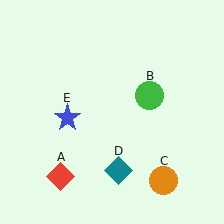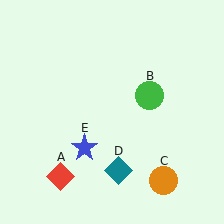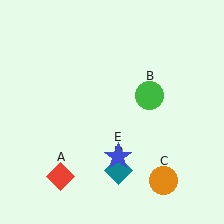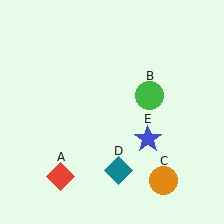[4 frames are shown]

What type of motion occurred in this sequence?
The blue star (object E) rotated counterclockwise around the center of the scene.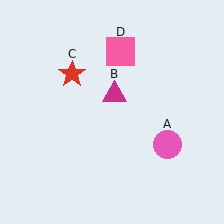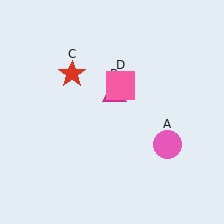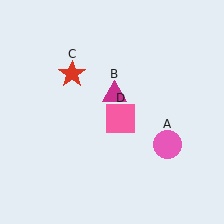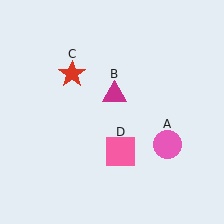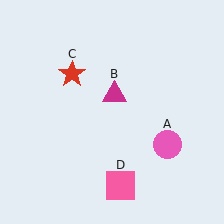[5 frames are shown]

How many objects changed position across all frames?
1 object changed position: pink square (object D).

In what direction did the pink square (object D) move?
The pink square (object D) moved down.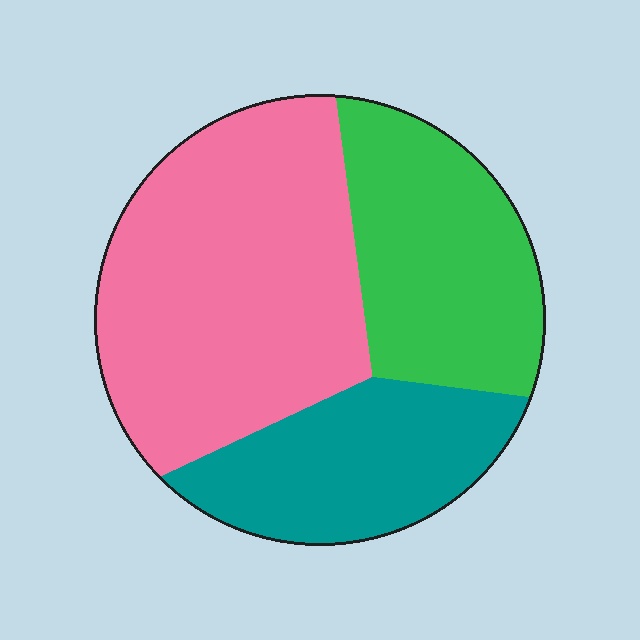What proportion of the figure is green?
Green covers 28% of the figure.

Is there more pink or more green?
Pink.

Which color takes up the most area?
Pink, at roughly 50%.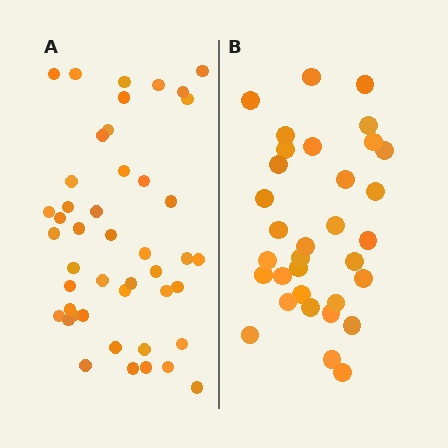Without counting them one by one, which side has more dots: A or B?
Region A (the left region) has more dots.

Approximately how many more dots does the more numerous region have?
Region A has roughly 12 or so more dots than region B.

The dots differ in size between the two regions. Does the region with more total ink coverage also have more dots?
No. Region B has more total ink coverage because its dots are larger, but region A actually contains more individual dots. Total area can be misleading — the number of items is what matters here.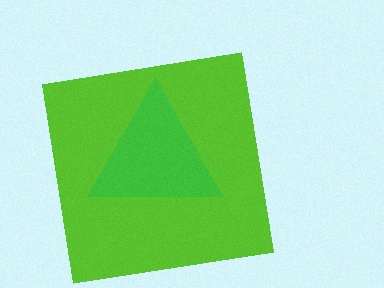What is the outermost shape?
The lime square.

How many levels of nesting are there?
2.